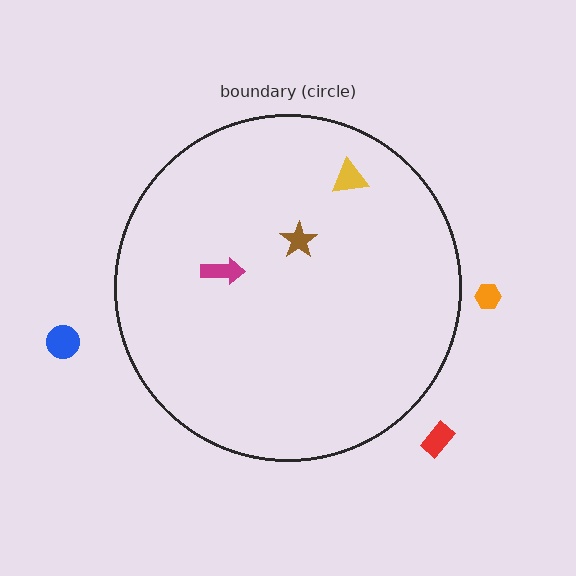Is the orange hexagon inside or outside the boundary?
Outside.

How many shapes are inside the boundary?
3 inside, 3 outside.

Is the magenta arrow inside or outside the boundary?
Inside.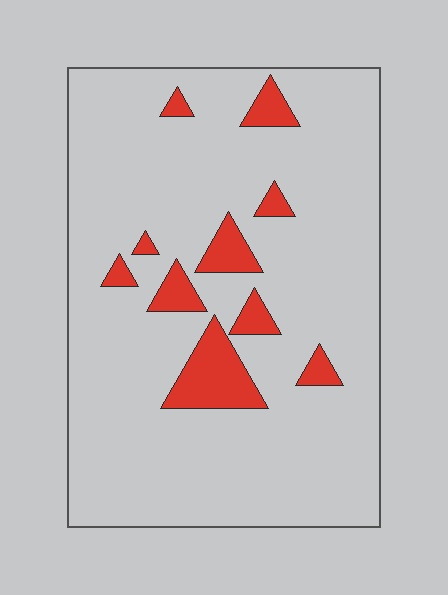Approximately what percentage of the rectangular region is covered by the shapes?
Approximately 10%.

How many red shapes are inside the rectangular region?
10.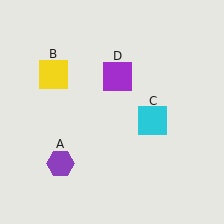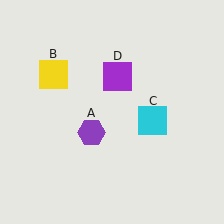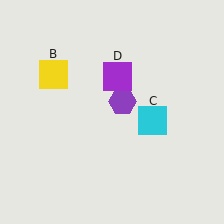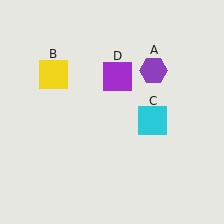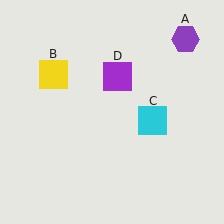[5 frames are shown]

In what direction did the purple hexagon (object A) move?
The purple hexagon (object A) moved up and to the right.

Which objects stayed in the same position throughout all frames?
Yellow square (object B) and cyan square (object C) and purple square (object D) remained stationary.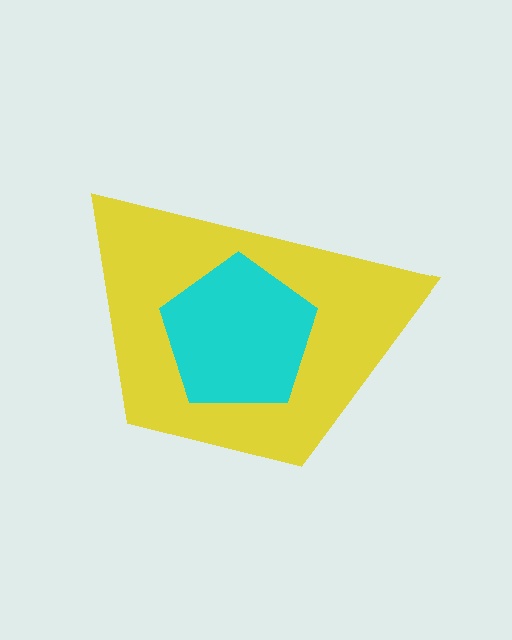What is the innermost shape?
The cyan pentagon.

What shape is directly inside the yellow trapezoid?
The cyan pentagon.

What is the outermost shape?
The yellow trapezoid.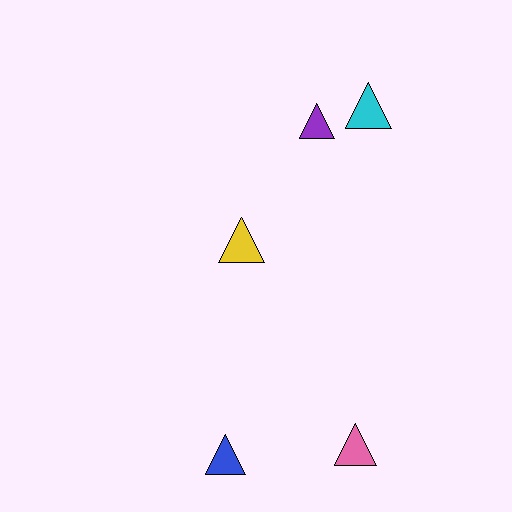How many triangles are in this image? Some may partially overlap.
There are 5 triangles.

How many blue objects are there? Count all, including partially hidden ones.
There is 1 blue object.